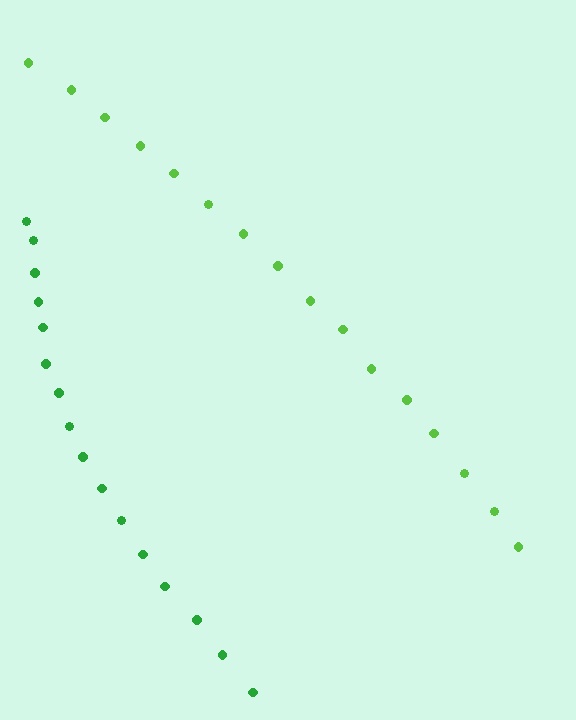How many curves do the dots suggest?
There are 2 distinct paths.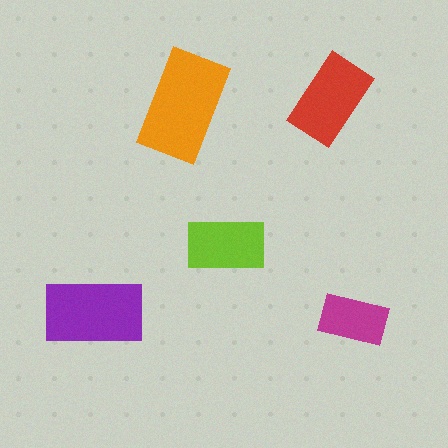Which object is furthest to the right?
The magenta rectangle is rightmost.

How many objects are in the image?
There are 5 objects in the image.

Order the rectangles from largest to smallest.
the orange one, the purple one, the red one, the lime one, the magenta one.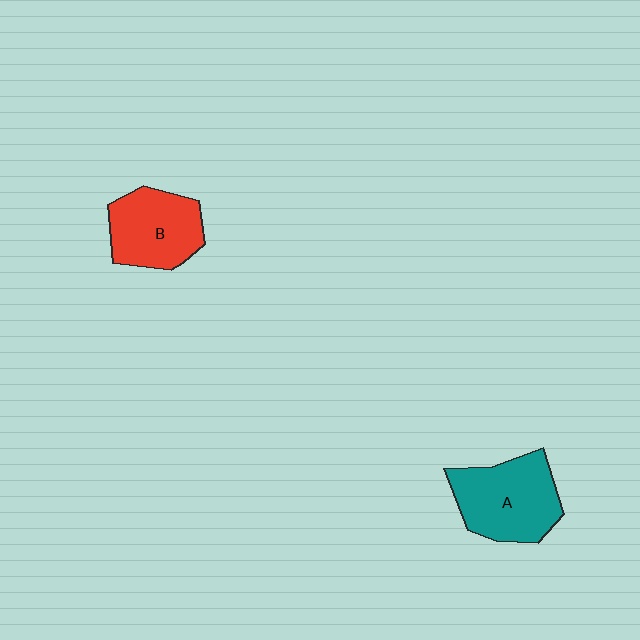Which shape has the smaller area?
Shape B (red).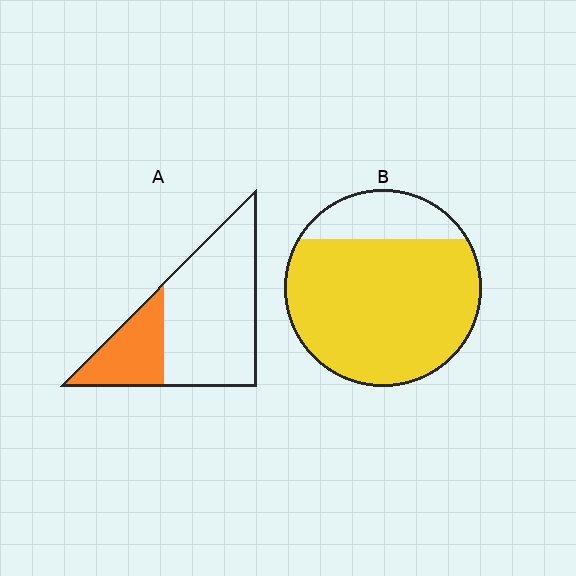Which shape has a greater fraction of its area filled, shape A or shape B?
Shape B.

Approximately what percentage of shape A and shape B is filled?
A is approximately 30% and B is approximately 80%.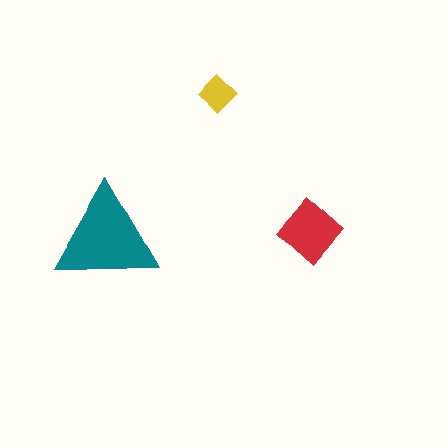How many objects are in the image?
There are 3 objects in the image.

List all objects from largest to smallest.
The teal triangle, the red diamond, the yellow diamond.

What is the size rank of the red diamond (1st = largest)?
2nd.